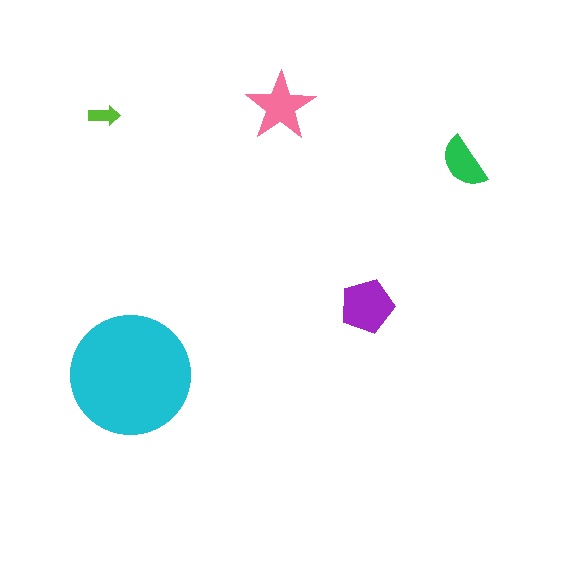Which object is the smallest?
The lime arrow.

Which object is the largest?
The cyan circle.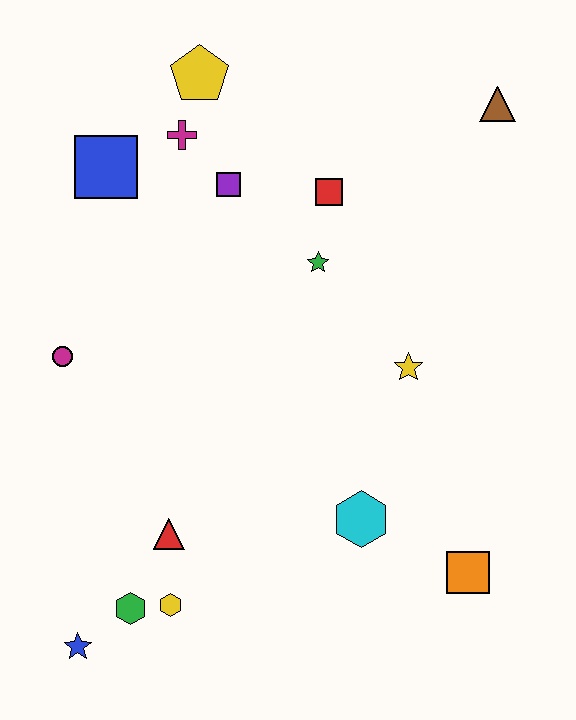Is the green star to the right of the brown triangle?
No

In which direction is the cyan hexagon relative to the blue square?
The cyan hexagon is below the blue square.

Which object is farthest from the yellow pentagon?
The blue star is farthest from the yellow pentagon.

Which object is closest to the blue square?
The magenta cross is closest to the blue square.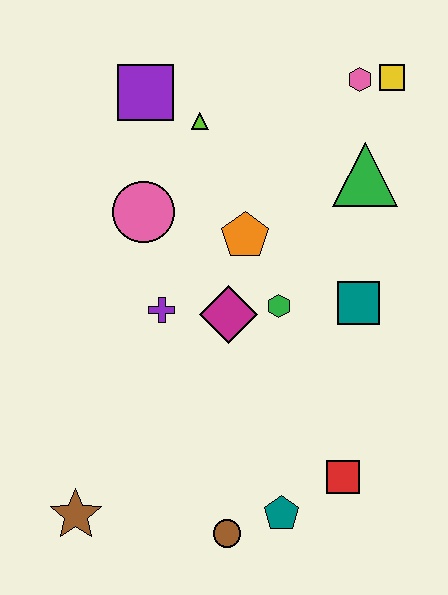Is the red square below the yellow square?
Yes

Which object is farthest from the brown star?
The yellow square is farthest from the brown star.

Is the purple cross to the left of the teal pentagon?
Yes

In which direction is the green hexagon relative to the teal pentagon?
The green hexagon is above the teal pentagon.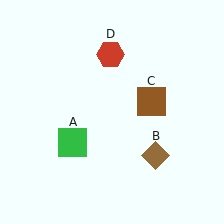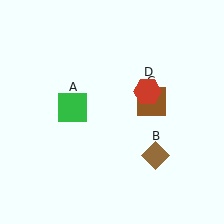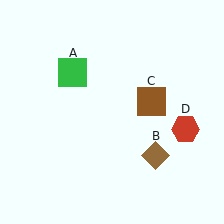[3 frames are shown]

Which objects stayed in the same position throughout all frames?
Brown diamond (object B) and brown square (object C) remained stationary.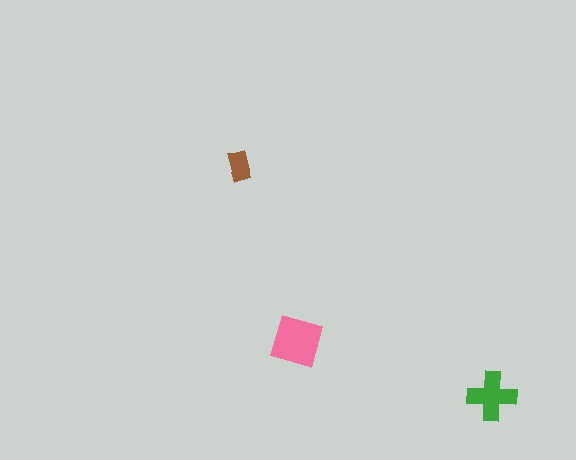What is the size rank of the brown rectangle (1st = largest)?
3rd.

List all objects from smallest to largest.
The brown rectangle, the green cross, the pink diamond.